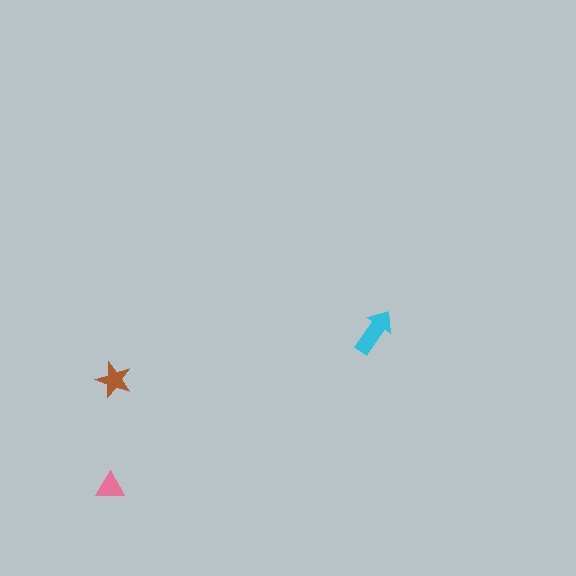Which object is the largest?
The cyan arrow.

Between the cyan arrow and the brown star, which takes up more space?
The cyan arrow.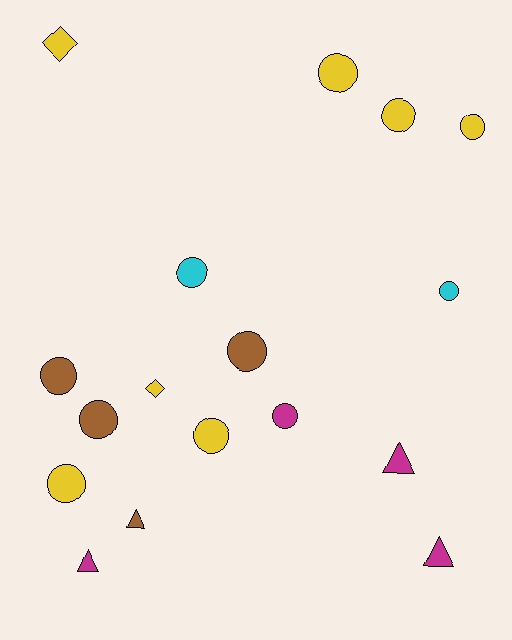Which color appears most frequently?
Yellow, with 7 objects.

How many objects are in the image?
There are 17 objects.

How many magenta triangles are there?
There are 3 magenta triangles.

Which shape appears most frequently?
Circle, with 11 objects.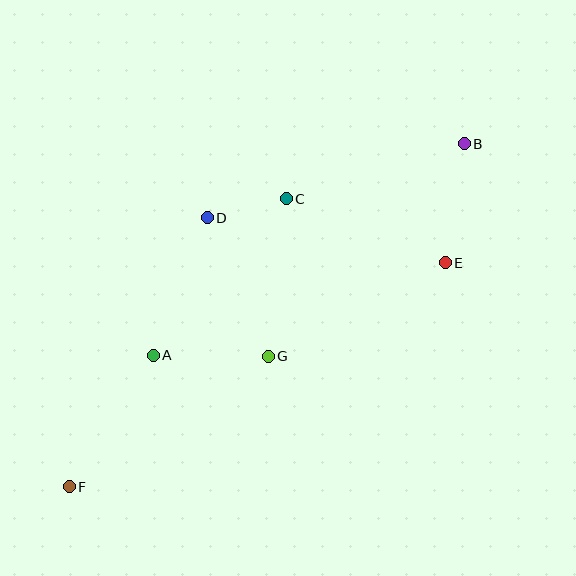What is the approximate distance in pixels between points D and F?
The distance between D and F is approximately 302 pixels.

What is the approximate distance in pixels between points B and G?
The distance between B and G is approximately 289 pixels.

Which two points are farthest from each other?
Points B and F are farthest from each other.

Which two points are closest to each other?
Points C and D are closest to each other.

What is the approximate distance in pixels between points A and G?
The distance between A and G is approximately 115 pixels.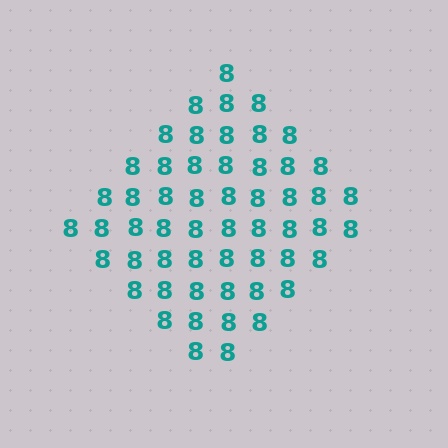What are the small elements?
The small elements are digit 8's.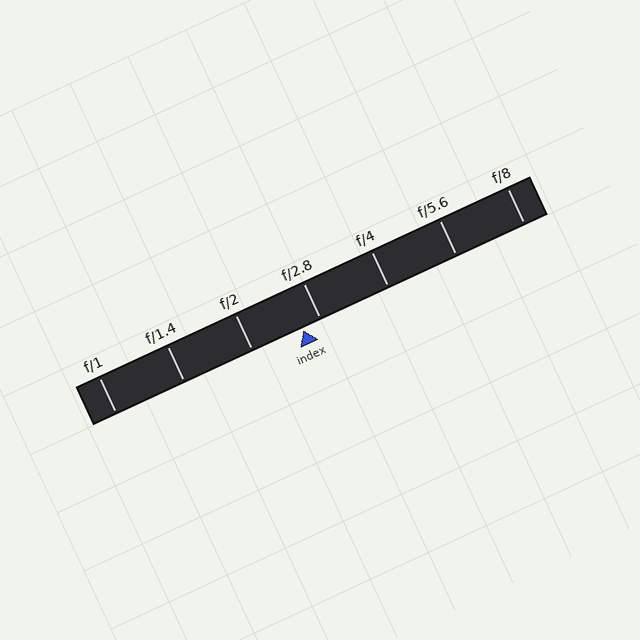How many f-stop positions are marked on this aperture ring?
There are 7 f-stop positions marked.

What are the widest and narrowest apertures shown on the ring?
The widest aperture shown is f/1 and the narrowest is f/8.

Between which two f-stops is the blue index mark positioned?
The index mark is between f/2 and f/2.8.